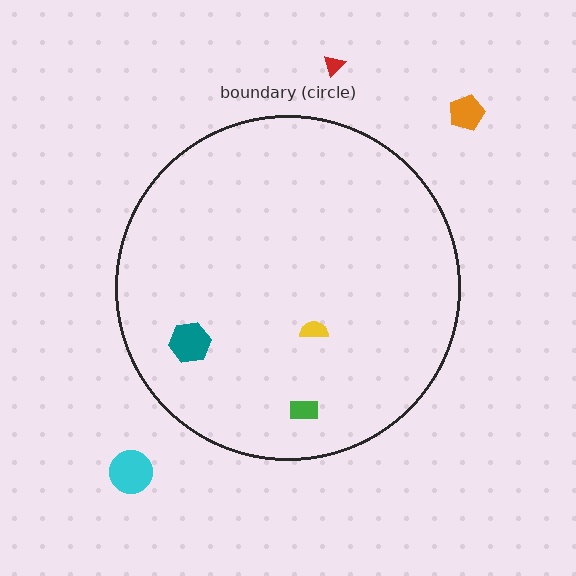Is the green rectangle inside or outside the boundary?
Inside.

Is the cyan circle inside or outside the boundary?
Outside.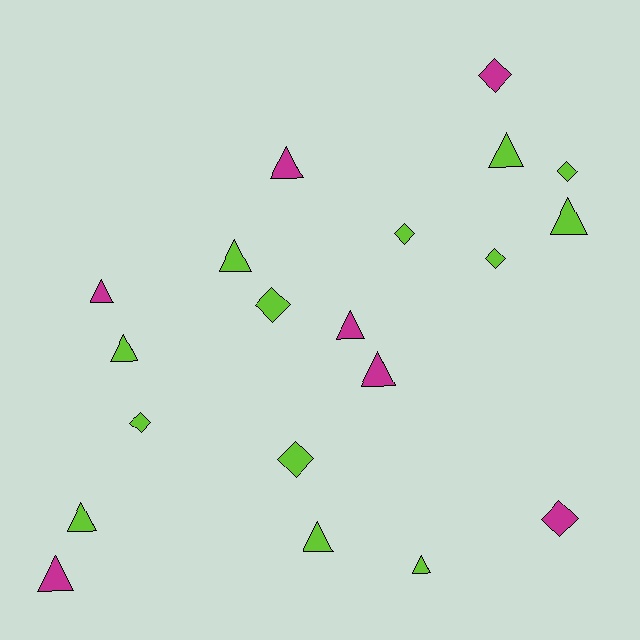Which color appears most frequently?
Lime, with 13 objects.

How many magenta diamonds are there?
There are 2 magenta diamonds.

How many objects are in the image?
There are 20 objects.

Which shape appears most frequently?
Triangle, with 12 objects.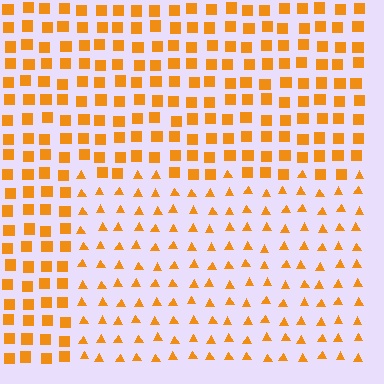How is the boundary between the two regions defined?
The boundary is defined by a change in element shape: triangles inside vs. squares outside. All elements share the same color and spacing.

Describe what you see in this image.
The image is filled with small orange elements arranged in a uniform grid. A rectangle-shaped region contains triangles, while the surrounding area contains squares. The boundary is defined purely by the change in element shape.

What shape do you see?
I see a rectangle.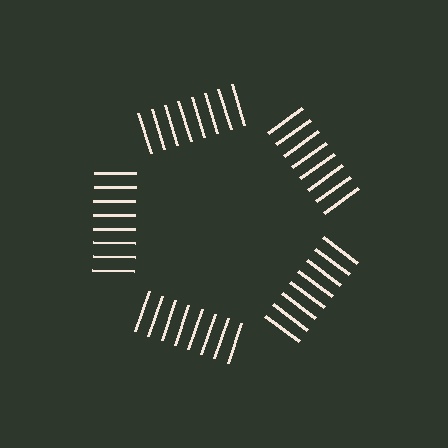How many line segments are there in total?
40 — 8 along each of the 5 edges.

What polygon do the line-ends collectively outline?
An illusory pentagon — the line segments terminate on its edges but no continuous stroke is drawn.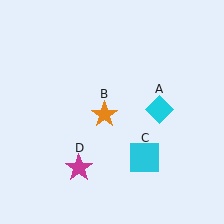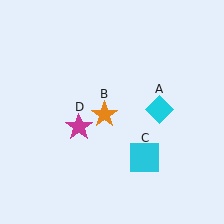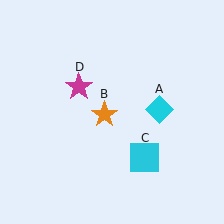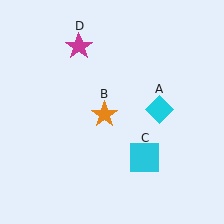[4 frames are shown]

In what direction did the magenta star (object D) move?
The magenta star (object D) moved up.